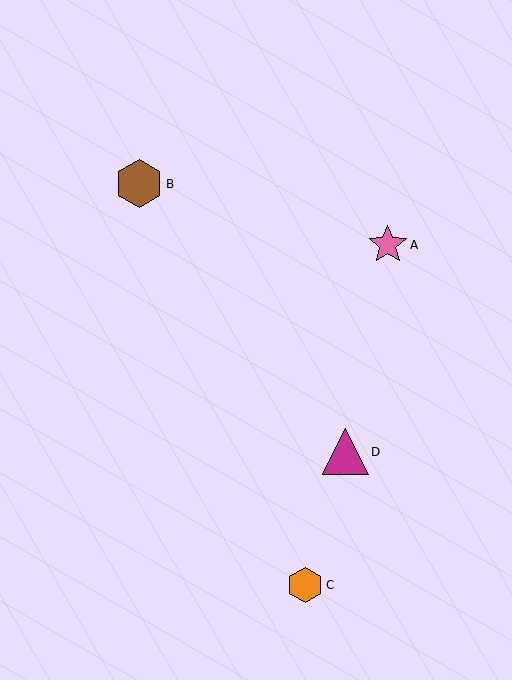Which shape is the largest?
The brown hexagon (labeled B) is the largest.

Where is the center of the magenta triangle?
The center of the magenta triangle is at (345, 452).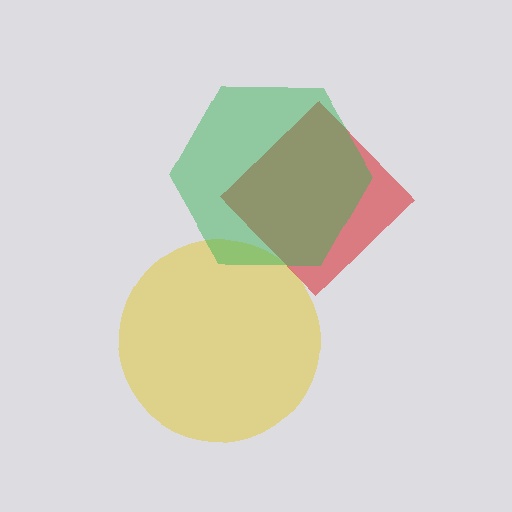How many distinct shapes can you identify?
There are 3 distinct shapes: a yellow circle, a red diamond, a green hexagon.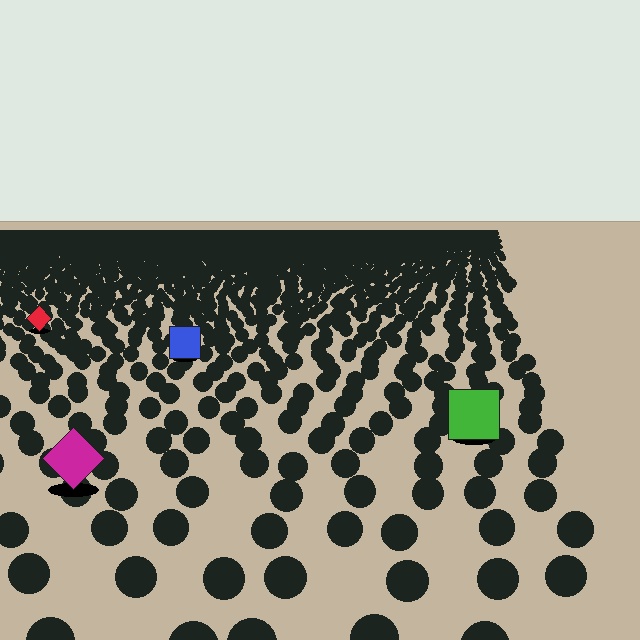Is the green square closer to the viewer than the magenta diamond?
No. The magenta diamond is closer — you can tell from the texture gradient: the ground texture is coarser near it.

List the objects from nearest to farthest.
From nearest to farthest: the magenta diamond, the green square, the blue square, the red diamond.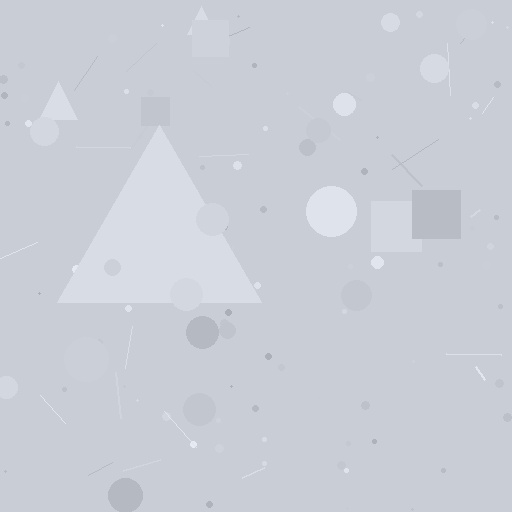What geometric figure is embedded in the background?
A triangle is embedded in the background.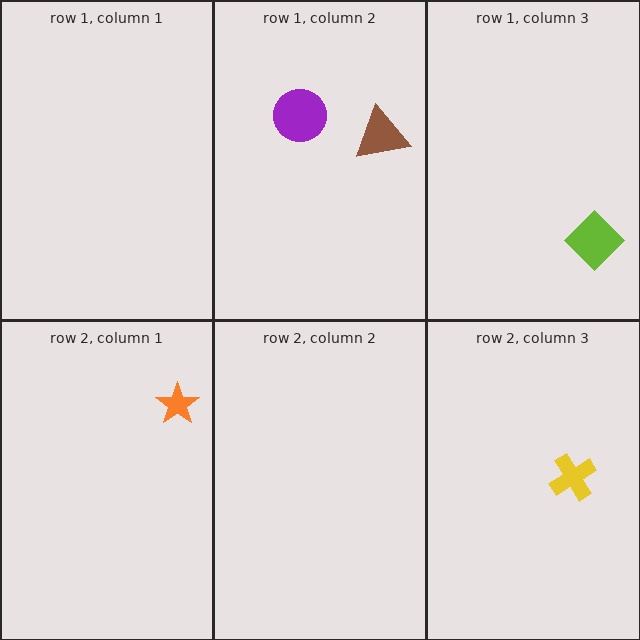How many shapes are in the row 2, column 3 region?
1.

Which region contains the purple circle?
The row 1, column 2 region.